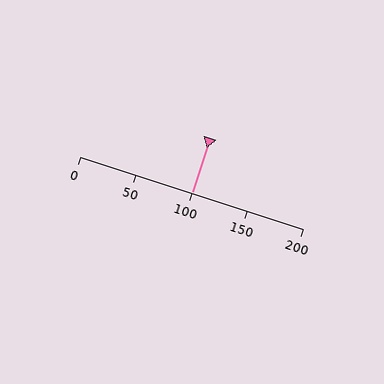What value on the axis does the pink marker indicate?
The marker indicates approximately 100.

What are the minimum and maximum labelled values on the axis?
The axis runs from 0 to 200.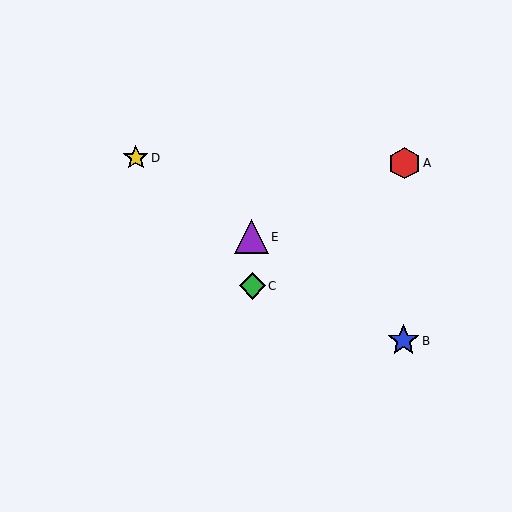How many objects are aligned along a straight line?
3 objects (B, D, E) are aligned along a straight line.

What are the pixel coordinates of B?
Object B is at (404, 341).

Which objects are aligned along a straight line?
Objects B, D, E are aligned along a straight line.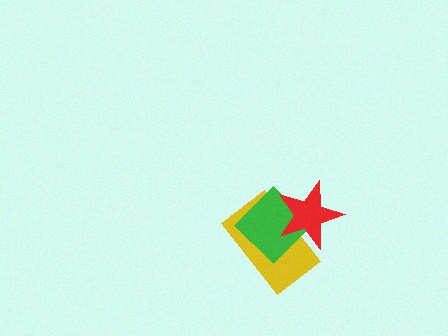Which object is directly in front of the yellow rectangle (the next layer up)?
The green diamond is directly in front of the yellow rectangle.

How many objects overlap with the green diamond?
2 objects overlap with the green diamond.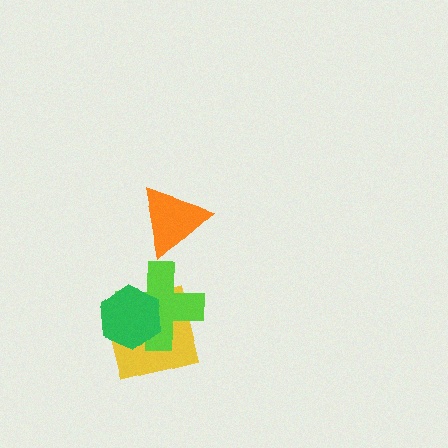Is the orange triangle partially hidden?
No, no other shape covers it.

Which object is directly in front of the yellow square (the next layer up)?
The lime cross is directly in front of the yellow square.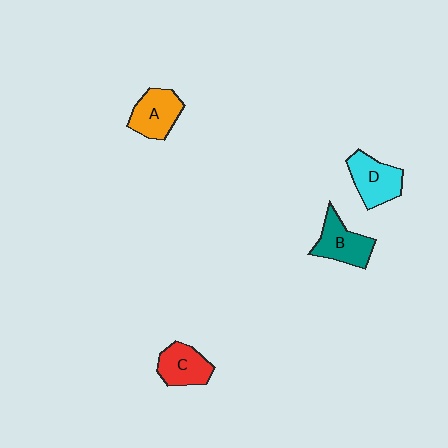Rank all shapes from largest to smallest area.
From largest to smallest: D (cyan), B (teal), A (orange), C (red).